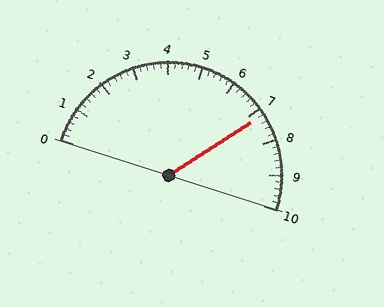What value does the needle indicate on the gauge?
The needle indicates approximately 7.2.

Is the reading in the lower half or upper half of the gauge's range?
The reading is in the upper half of the range (0 to 10).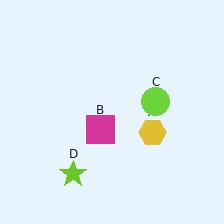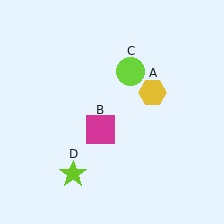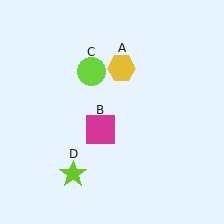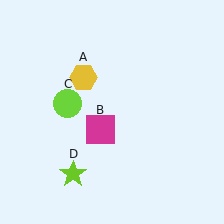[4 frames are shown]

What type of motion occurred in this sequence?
The yellow hexagon (object A), lime circle (object C) rotated counterclockwise around the center of the scene.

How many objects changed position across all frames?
2 objects changed position: yellow hexagon (object A), lime circle (object C).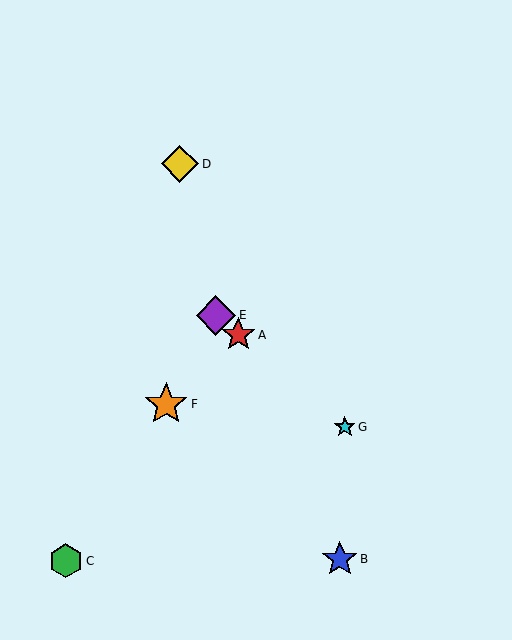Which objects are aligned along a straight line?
Objects A, E, G are aligned along a straight line.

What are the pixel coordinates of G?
Object G is at (345, 427).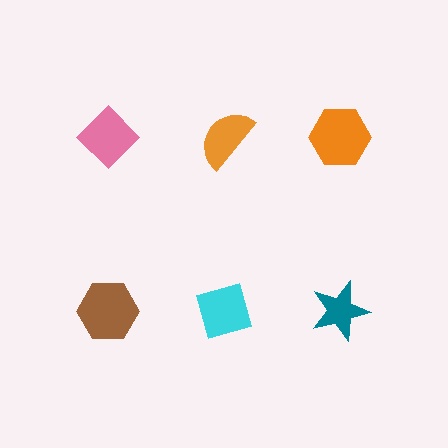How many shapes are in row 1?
3 shapes.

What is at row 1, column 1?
A pink diamond.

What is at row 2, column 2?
A cyan diamond.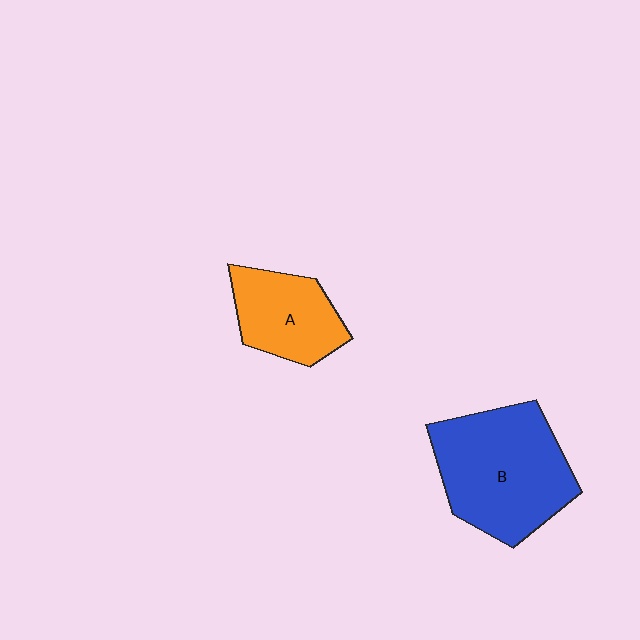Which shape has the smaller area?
Shape A (orange).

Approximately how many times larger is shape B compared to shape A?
Approximately 1.8 times.